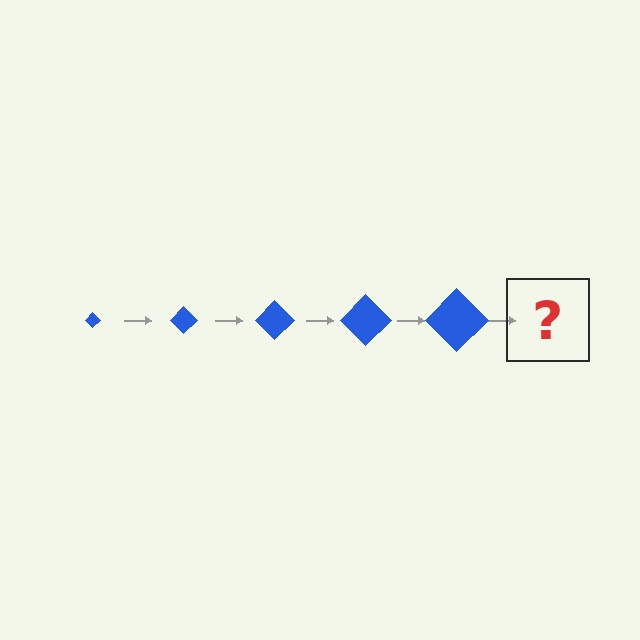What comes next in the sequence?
The next element should be a blue diamond, larger than the previous one.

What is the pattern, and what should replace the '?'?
The pattern is that the diamond gets progressively larger each step. The '?' should be a blue diamond, larger than the previous one.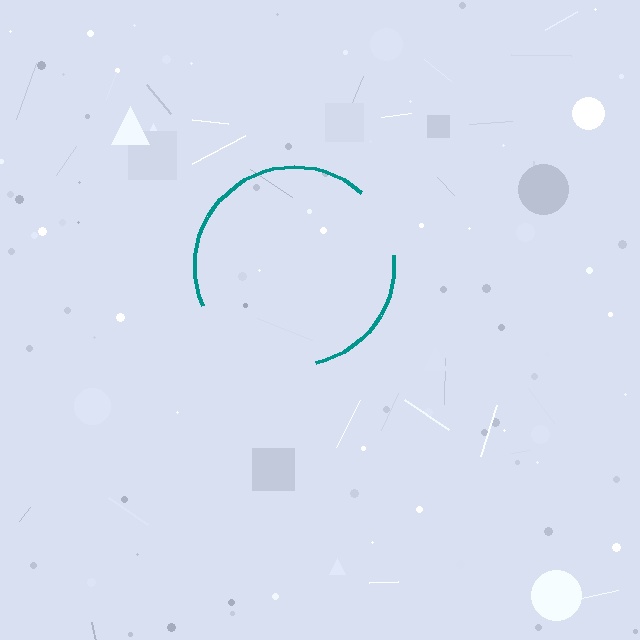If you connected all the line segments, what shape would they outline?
They would outline a circle.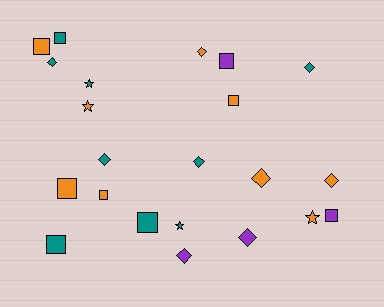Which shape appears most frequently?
Diamond, with 9 objects.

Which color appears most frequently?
Orange, with 9 objects.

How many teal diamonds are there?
There are 4 teal diamonds.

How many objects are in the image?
There are 22 objects.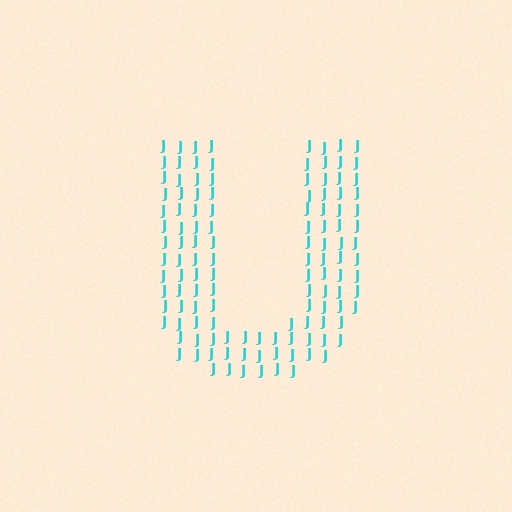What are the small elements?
The small elements are letter J's.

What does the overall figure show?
The overall figure shows the letter U.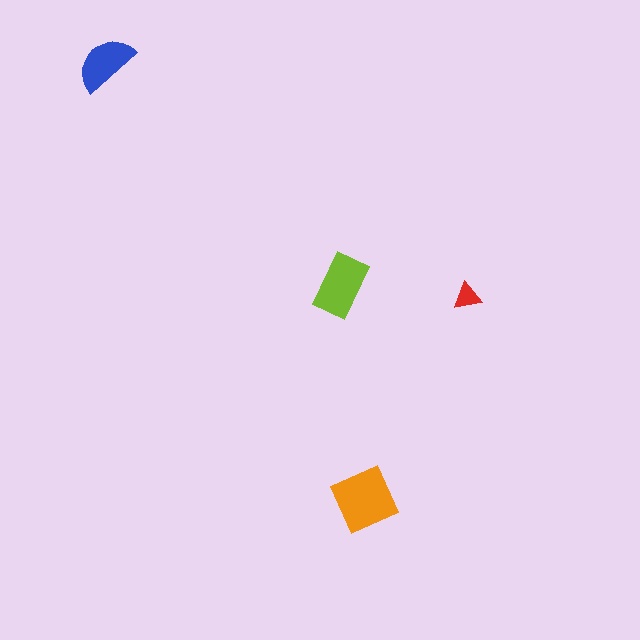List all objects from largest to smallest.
The orange square, the lime rectangle, the blue semicircle, the red triangle.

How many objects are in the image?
There are 4 objects in the image.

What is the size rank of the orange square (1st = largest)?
1st.